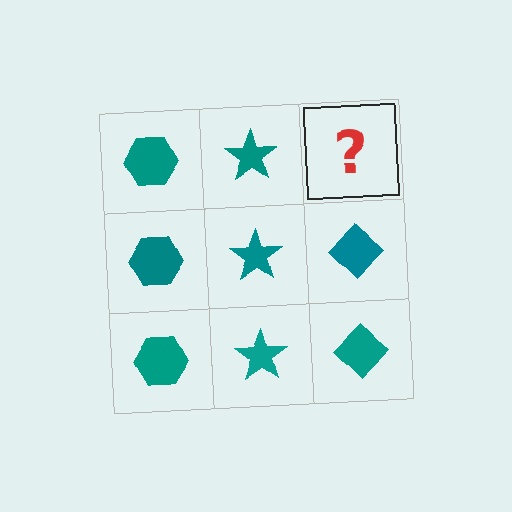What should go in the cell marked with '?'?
The missing cell should contain a teal diamond.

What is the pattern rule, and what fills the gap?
The rule is that each column has a consistent shape. The gap should be filled with a teal diamond.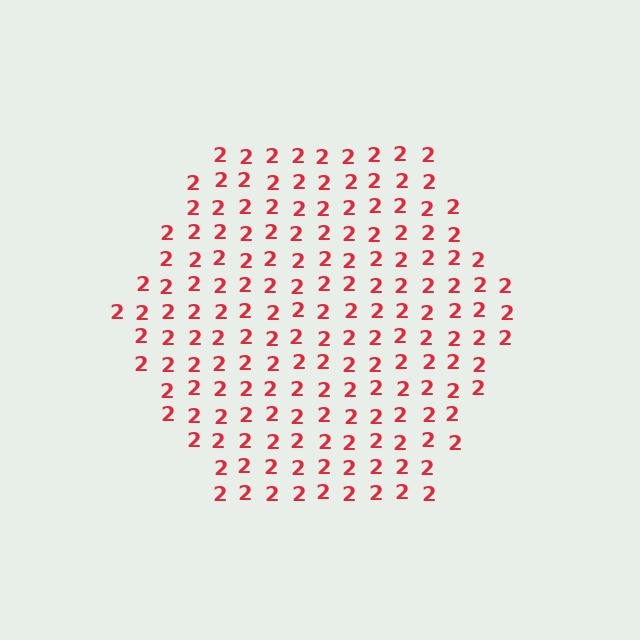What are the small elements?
The small elements are digit 2's.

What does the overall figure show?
The overall figure shows a hexagon.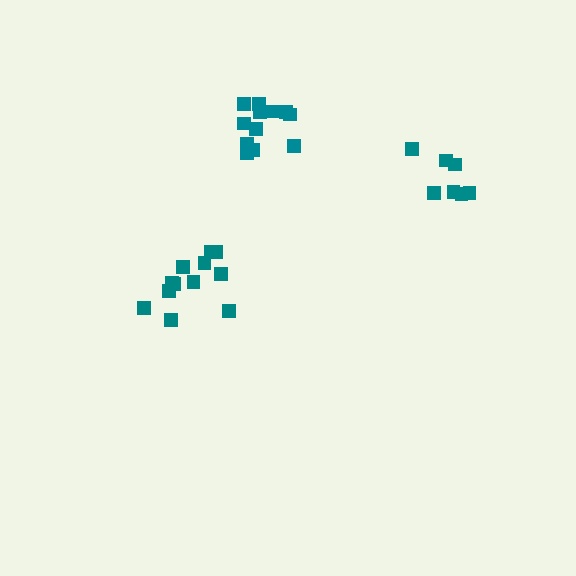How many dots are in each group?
Group 1: 12 dots, Group 2: 12 dots, Group 3: 7 dots (31 total).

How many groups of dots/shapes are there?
There are 3 groups.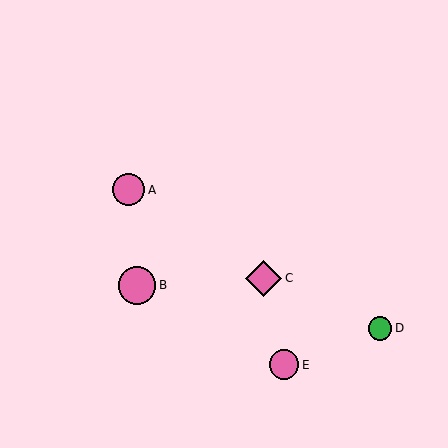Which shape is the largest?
The pink circle (labeled B) is the largest.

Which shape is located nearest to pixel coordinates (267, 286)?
The pink diamond (labeled C) at (264, 278) is nearest to that location.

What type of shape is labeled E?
Shape E is a pink circle.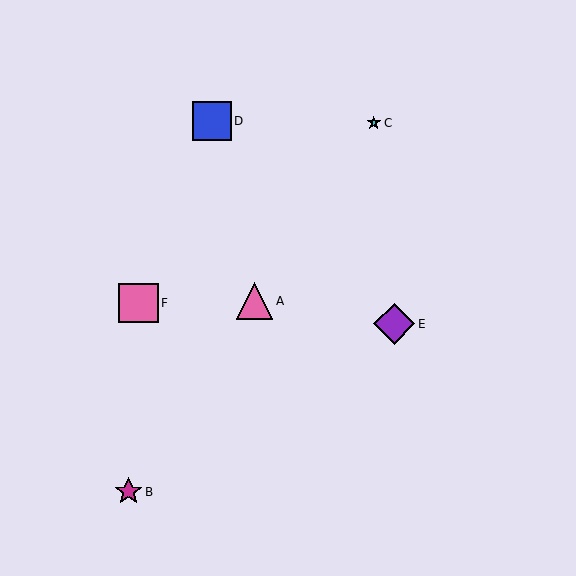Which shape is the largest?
The purple diamond (labeled E) is the largest.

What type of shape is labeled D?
Shape D is a blue square.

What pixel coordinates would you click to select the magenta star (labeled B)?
Click at (128, 492) to select the magenta star B.